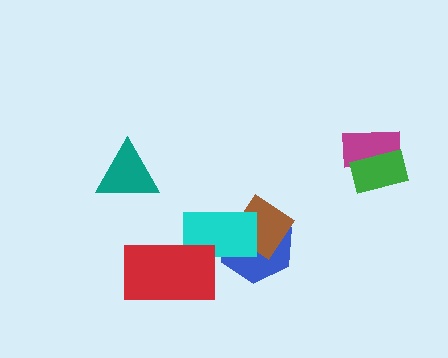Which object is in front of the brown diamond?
The cyan rectangle is in front of the brown diamond.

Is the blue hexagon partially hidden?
Yes, it is partially covered by another shape.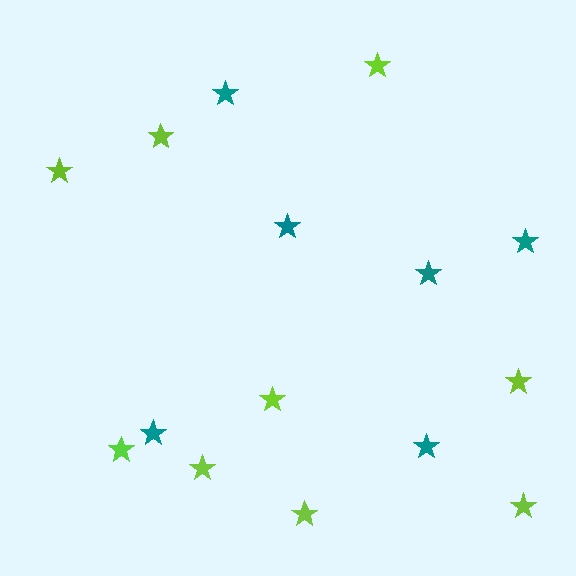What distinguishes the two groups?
There are 2 groups: one group of teal stars (6) and one group of lime stars (9).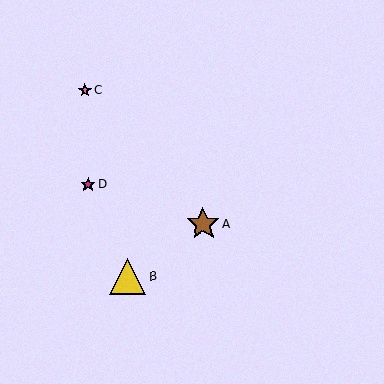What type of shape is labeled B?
Shape B is a yellow triangle.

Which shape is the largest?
The yellow triangle (labeled B) is the largest.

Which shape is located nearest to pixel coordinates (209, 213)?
The brown star (labeled A) at (203, 224) is nearest to that location.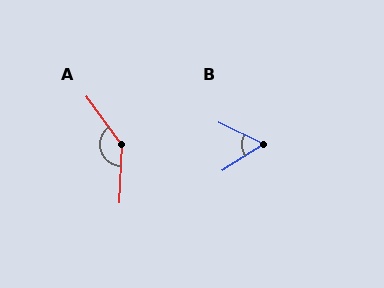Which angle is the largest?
A, at approximately 142 degrees.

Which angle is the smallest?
B, at approximately 58 degrees.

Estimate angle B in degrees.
Approximately 58 degrees.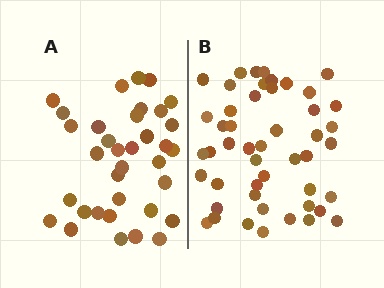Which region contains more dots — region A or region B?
Region B (the right region) has more dots.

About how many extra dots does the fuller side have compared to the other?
Region B has approximately 15 more dots than region A.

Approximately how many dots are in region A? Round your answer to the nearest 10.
About 40 dots. (The exact count is 35, which rounds to 40.)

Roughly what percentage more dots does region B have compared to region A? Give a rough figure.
About 35% more.